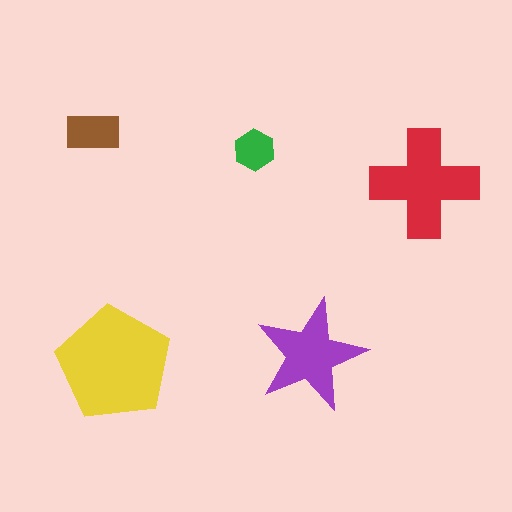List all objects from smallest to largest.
The green hexagon, the brown rectangle, the purple star, the red cross, the yellow pentagon.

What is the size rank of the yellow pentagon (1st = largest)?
1st.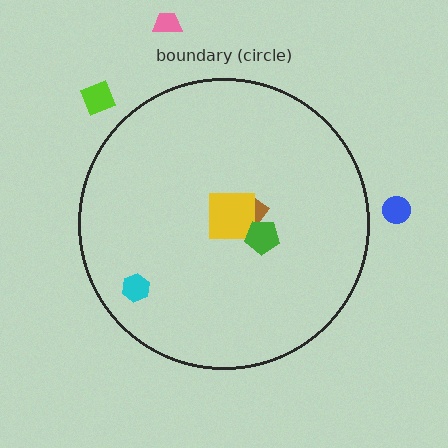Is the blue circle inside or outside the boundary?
Outside.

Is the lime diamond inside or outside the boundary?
Outside.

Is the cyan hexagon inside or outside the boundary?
Inside.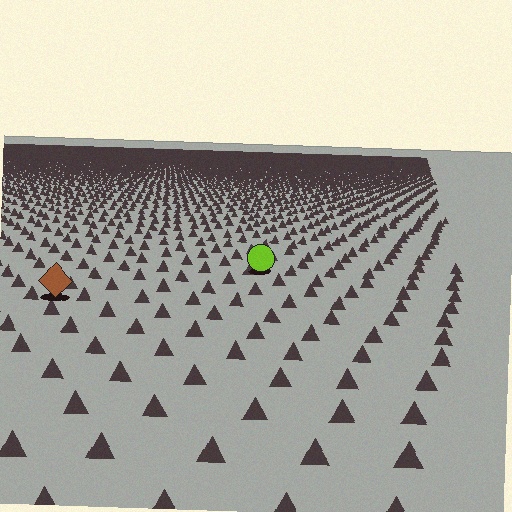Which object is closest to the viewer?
The brown diamond is closest. The texture marks near it are larger and more spread out.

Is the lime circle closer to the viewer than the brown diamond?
No. The brown diamond is closer — you can tell from the texture gradient: the ground texture is coarser near it.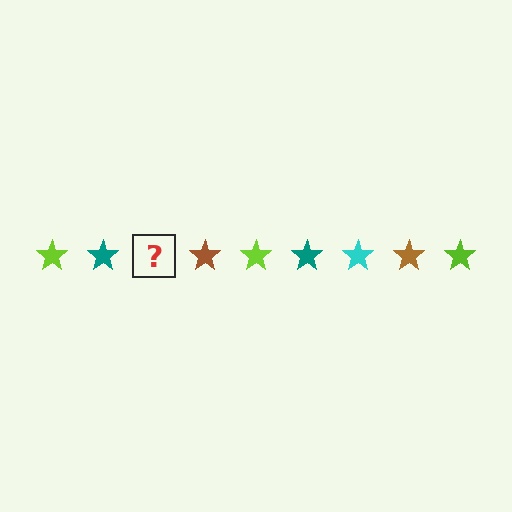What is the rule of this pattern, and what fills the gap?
The rule is that the pattern cycles through lime, teal, cyan, brown stars. The gap should be filled with a cyan star.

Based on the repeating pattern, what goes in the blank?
The blank should be a cyan star.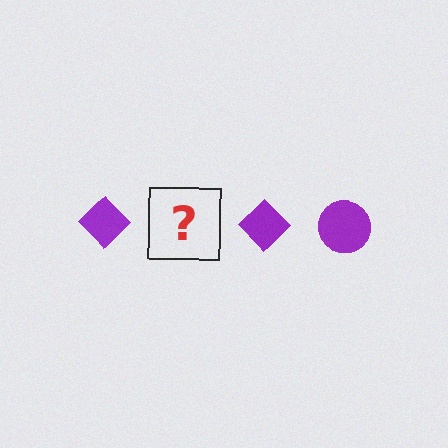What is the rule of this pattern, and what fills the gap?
The rule is that the pattern cycles through diamond, circle shapes in purple. The gap should be filled with a purple circle.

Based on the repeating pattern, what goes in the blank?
The blank should be a purple circle.